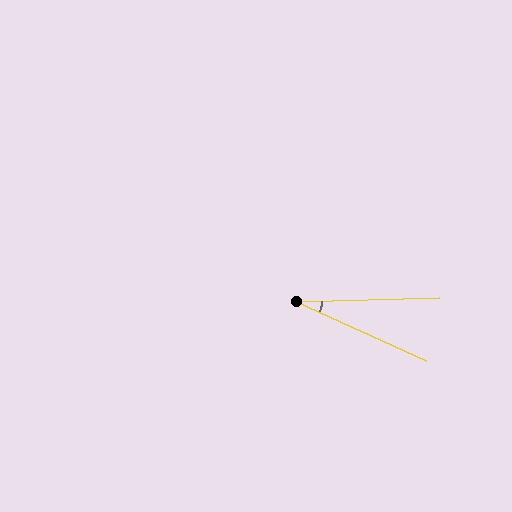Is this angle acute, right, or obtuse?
It is acute.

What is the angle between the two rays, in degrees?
Approximately 26 degrees.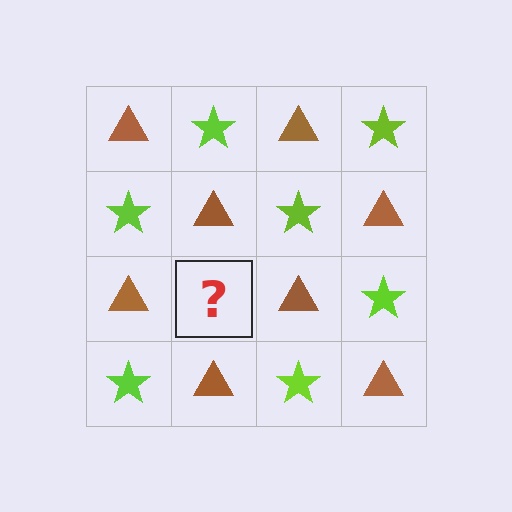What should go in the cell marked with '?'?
The missing cell should contain a lime star.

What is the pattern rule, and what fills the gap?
The rule is that it alternates brown triangle and lime star in a checkerboard pattern. The gap should be filled with a lime star.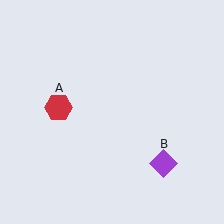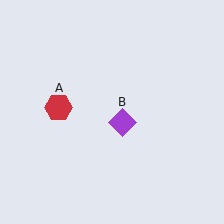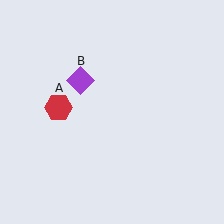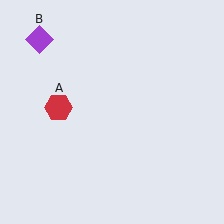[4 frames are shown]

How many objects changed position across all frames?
1 object changed position: purple diamond (object B).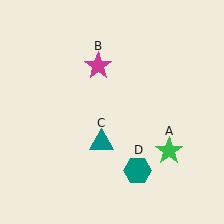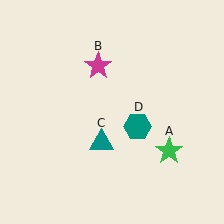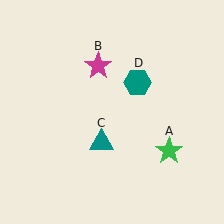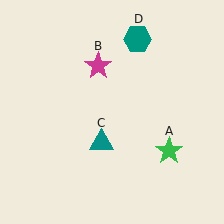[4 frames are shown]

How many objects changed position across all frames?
1 object changed position: teal hexagon (object D).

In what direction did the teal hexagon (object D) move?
The teal hexagon (object D) moved up.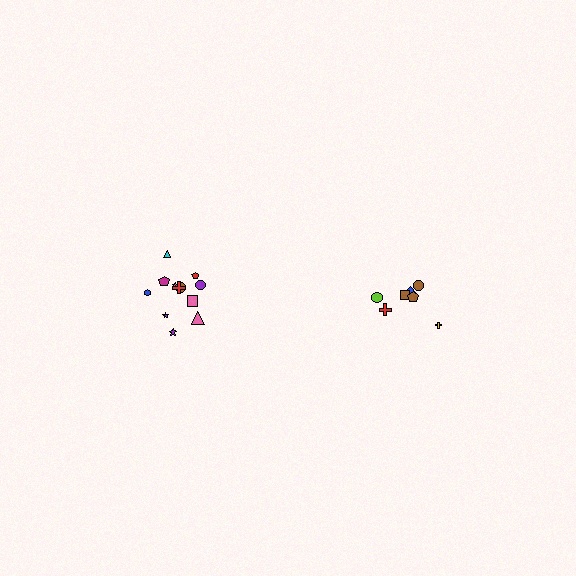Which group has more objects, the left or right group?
The left group.